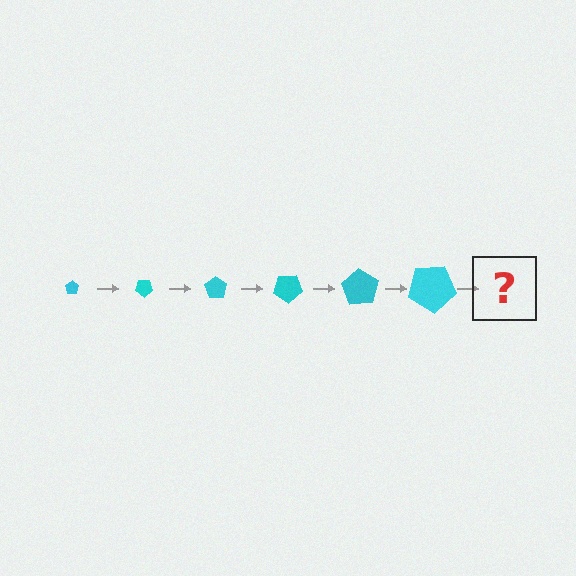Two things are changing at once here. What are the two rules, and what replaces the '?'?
The two rules are that the pentagon grows larger each step and it rotates 35 degrees each step. The '?' should be a pentagon, larger than the previous one and rotated 210 degrees from the start.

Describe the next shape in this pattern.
It should be a pentagon, larger than the previous one and rotated 210 degrees from the start.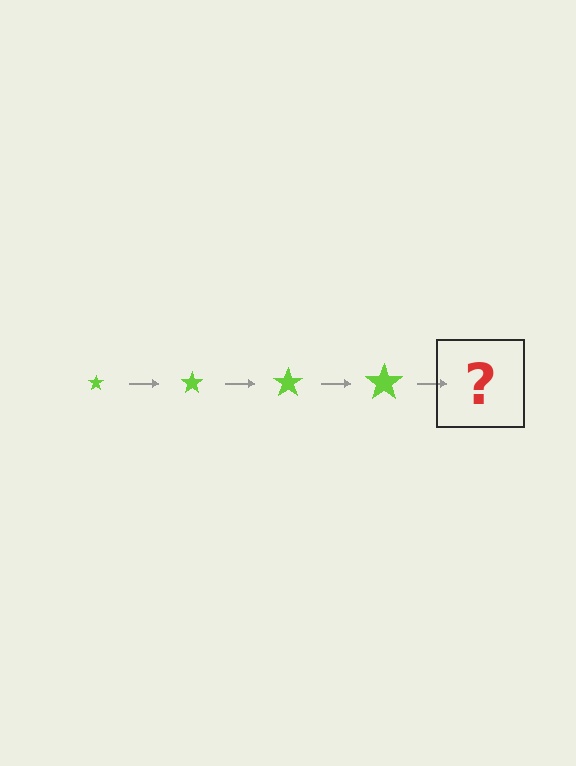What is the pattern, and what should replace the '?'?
The pattern is that the star gets progressively larger each step. The '?' should be a lime star, larger than the previous one.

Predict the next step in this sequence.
The next step is a lime star, larger than the previous one.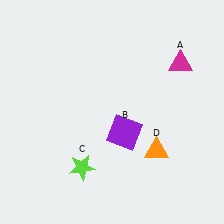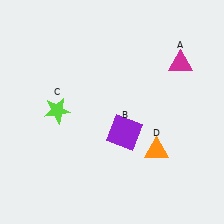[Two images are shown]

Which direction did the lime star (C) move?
The lime star (C) moved up.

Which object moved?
The lime star (C) moved up.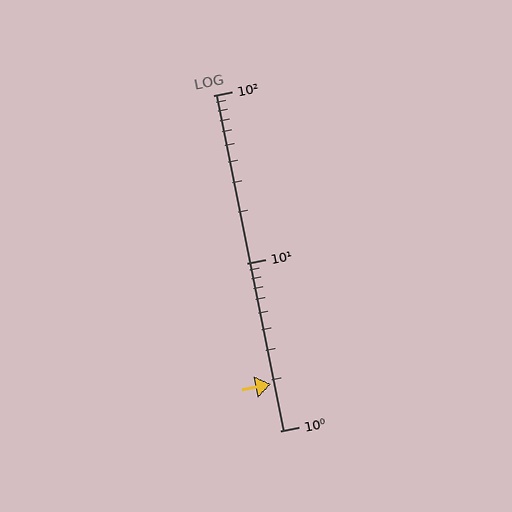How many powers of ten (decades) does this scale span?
The scale spans 2 decades, from 1 to 100.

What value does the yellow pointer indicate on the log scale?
The pointer indicates approximately 1.9.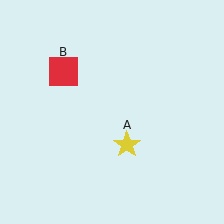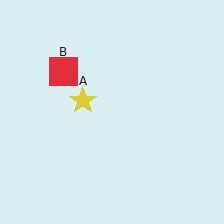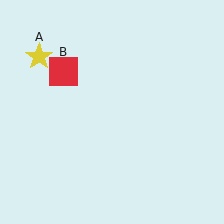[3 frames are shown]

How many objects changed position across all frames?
1 object changed position: yellow star (object A).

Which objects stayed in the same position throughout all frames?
Red square (object B) remained stationary.